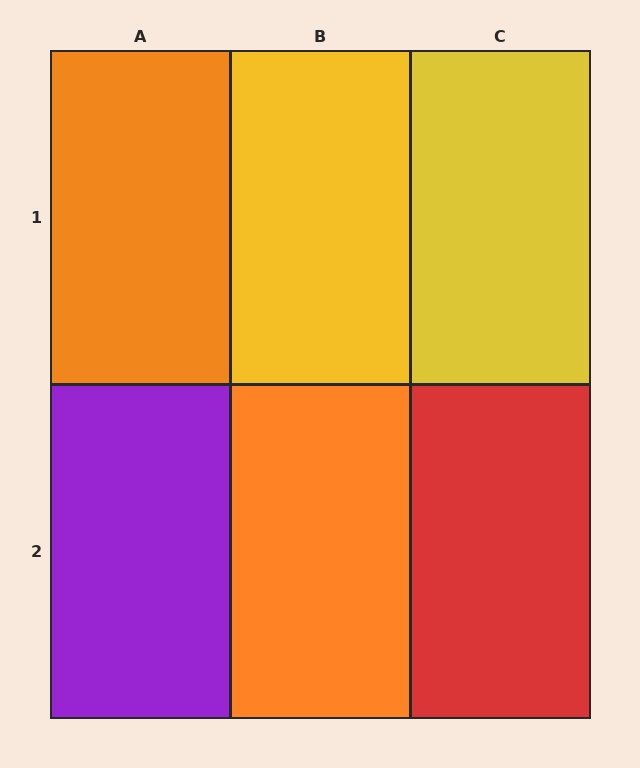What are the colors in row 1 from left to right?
Orange, yellow, yellow.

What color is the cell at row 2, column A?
Purple.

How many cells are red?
1 cell is red.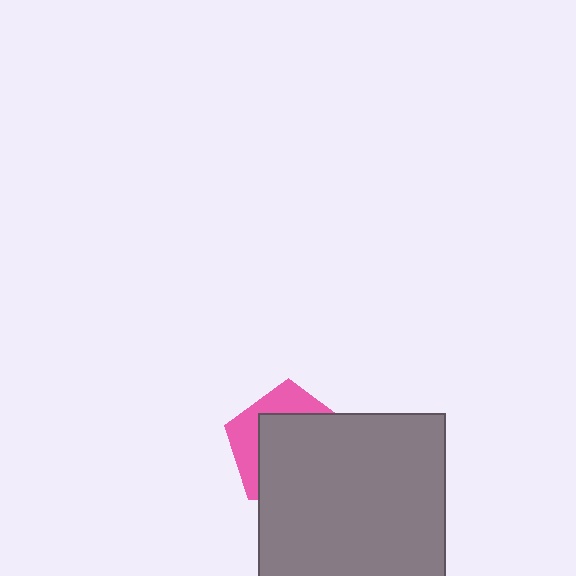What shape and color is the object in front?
The object in front is a gray square.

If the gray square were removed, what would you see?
You would see the complete pink pentagon.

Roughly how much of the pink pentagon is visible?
A small part of it is visible (roughly 33%).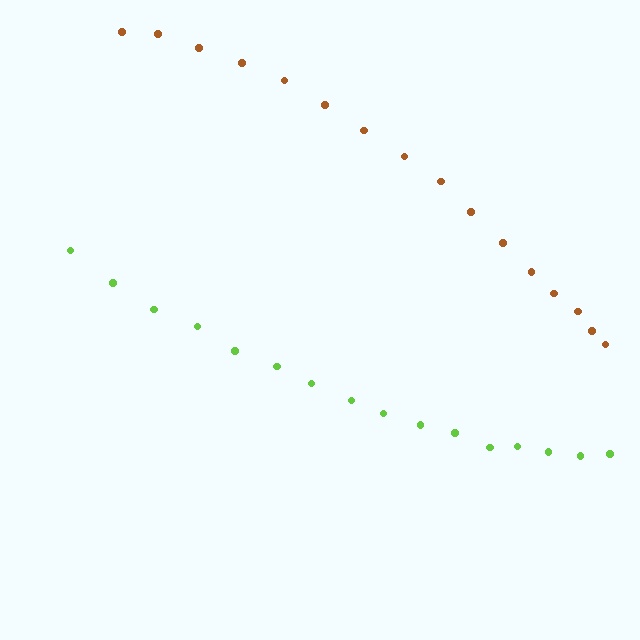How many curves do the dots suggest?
There are 2 distinct paths.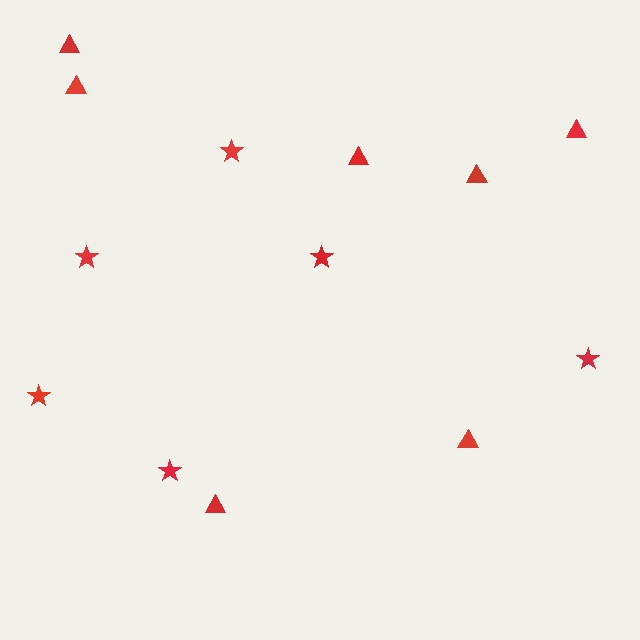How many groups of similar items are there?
There are 2 groups: one group of stars (6) and one group of triangles (7).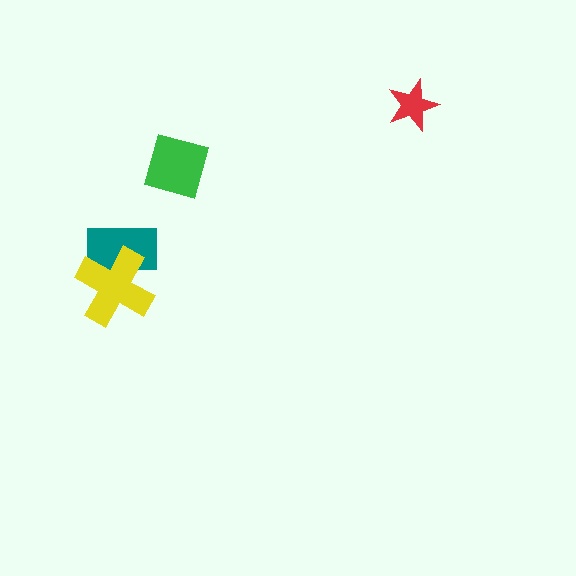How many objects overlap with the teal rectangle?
1 object overlaps with the teal rectangle.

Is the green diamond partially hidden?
No, no other shape covers it.